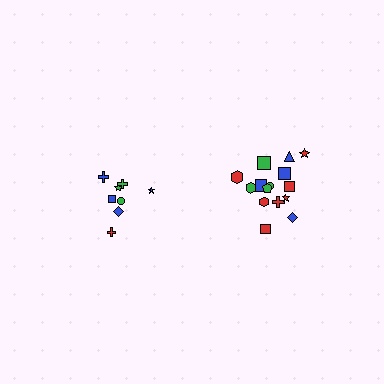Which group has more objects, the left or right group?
The right group.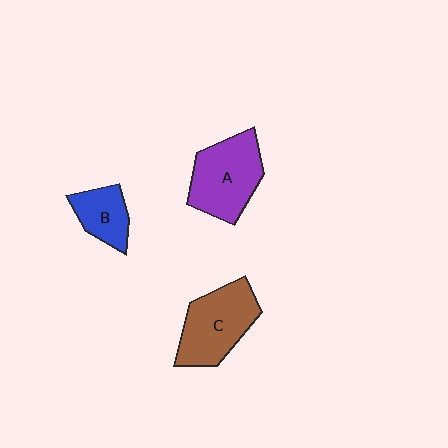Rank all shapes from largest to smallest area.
From largest to smallest: A (purple), C (brown), B (blue).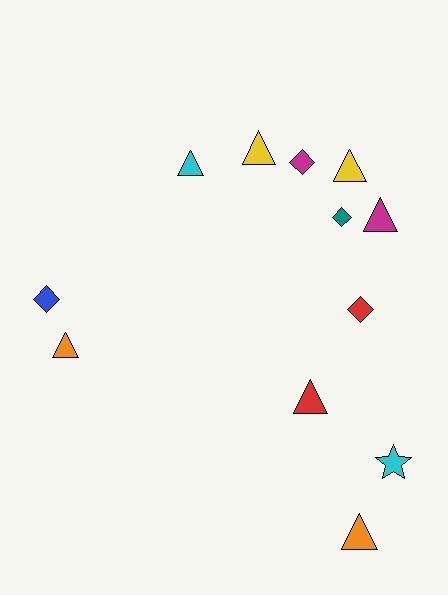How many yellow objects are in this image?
There are 2 yellow objects.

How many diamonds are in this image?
There are 4 diamonds.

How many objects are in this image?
There are 12 objects.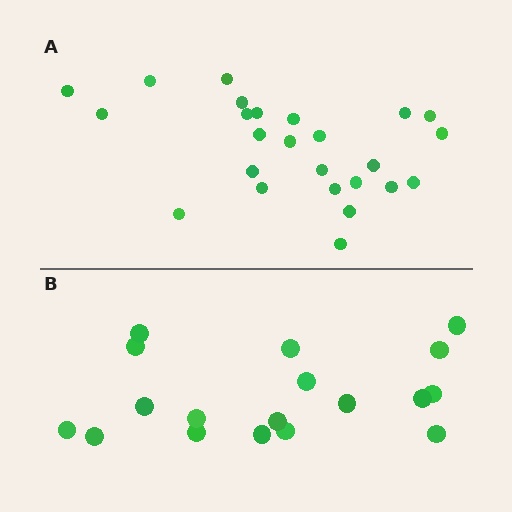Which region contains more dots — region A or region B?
Region A (the top region) has more dots.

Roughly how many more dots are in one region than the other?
Region A has roughly 8 or so more dots than region B.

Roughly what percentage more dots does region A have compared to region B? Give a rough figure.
About 40% more.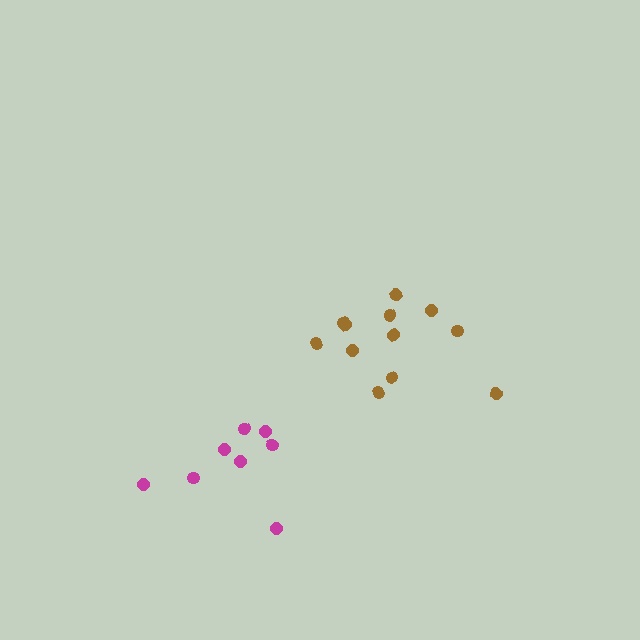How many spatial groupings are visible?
There are 2 spatial groupings.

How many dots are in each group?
Group 1: 8 dots, Group 2: 12 dots (20 total).